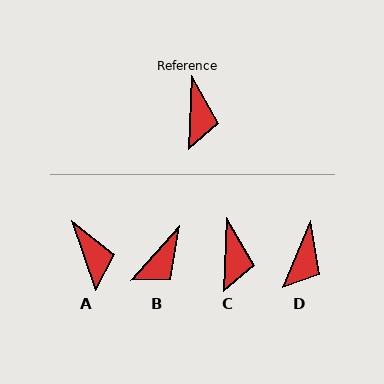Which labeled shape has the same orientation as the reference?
C.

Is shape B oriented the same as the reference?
No, it is off by about 40 degrees.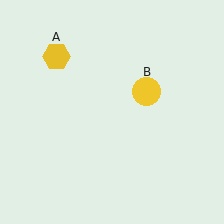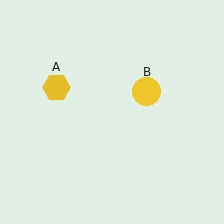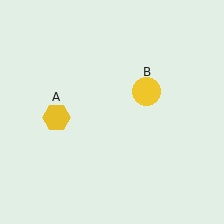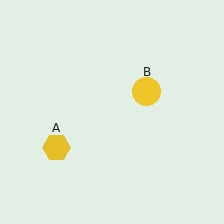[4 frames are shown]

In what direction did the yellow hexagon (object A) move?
The yellow hexagon (object A) moved down.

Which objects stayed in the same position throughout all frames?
Yellow circle (object B) remained stationary.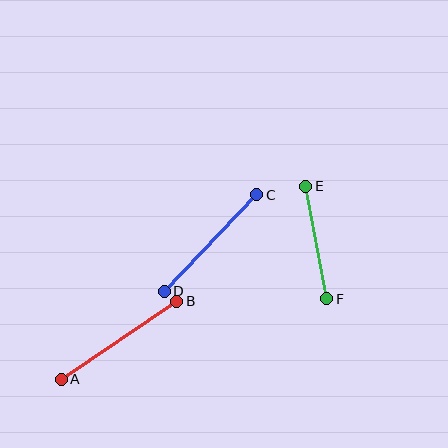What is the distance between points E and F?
The distance is approximately 115 pixels.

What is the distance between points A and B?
The distance is approximately 139 pixels.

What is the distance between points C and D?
The distance is approximately 134 pixels.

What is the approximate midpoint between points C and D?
The midpoint is at approximately (210, 243) pixels.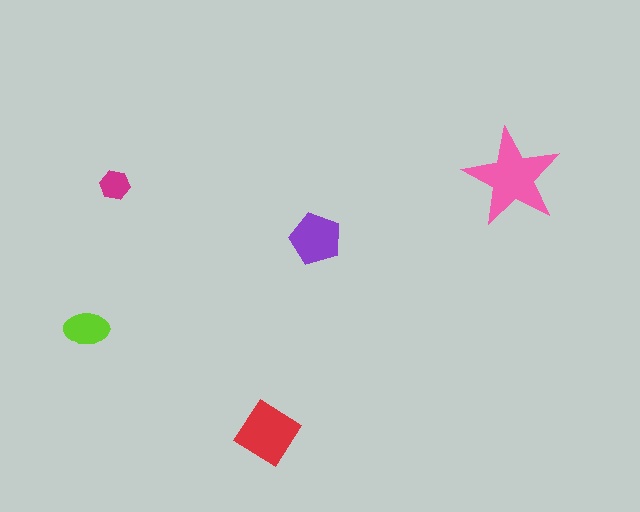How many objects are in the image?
There are 5 objects in the image.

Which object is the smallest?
The magenta hexagon.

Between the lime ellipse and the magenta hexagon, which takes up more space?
The lime ellipse.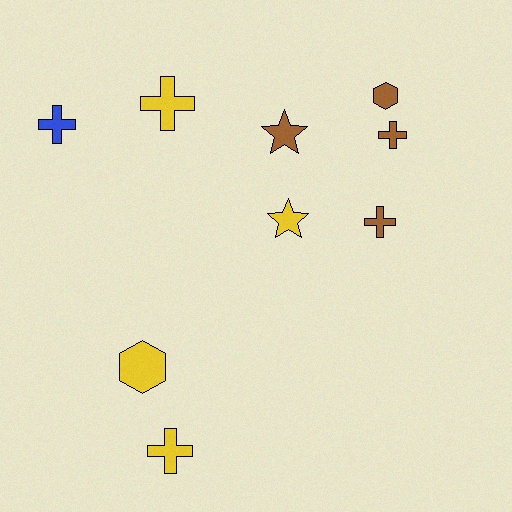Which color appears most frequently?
Yellow, with 4 objects.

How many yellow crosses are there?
There are 2 yellow crosses.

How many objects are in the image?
There are 9 objects.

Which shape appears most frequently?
Cross, with 5 objects.